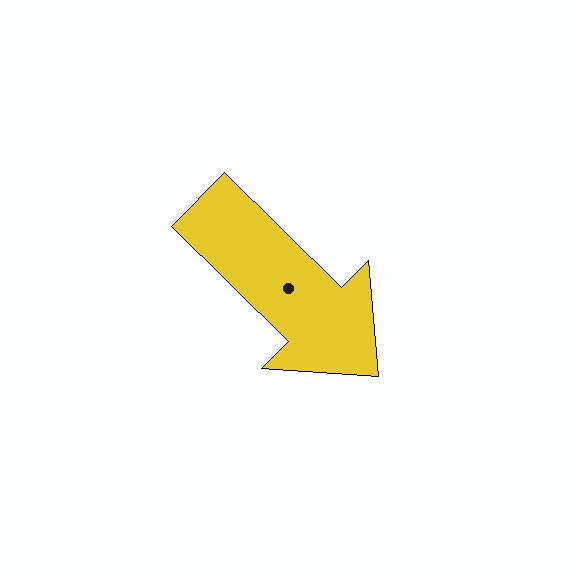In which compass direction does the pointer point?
Southeast.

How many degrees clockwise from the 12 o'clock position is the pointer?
Approximately 135 degrees.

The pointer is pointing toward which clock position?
Roughly 4 o'clock.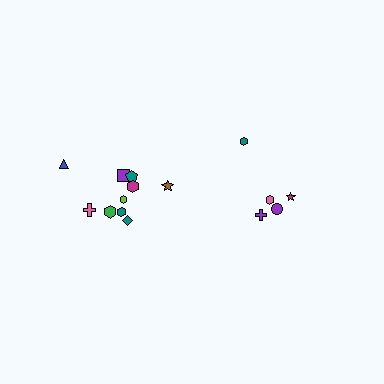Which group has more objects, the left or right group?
The left group.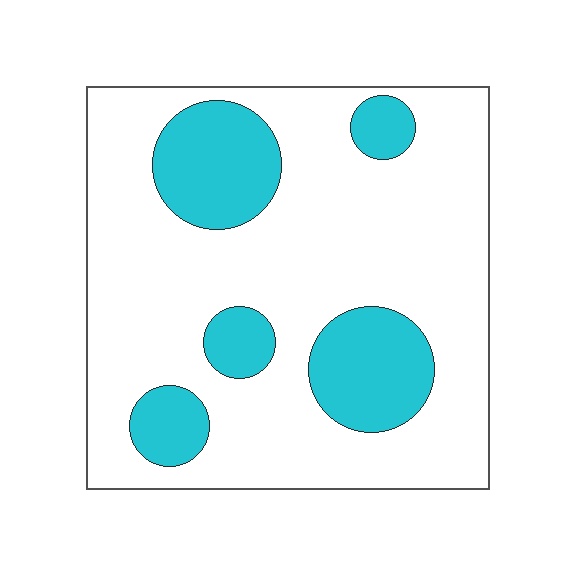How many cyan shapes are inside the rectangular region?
5.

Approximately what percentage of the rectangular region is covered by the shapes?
Approximately 25%.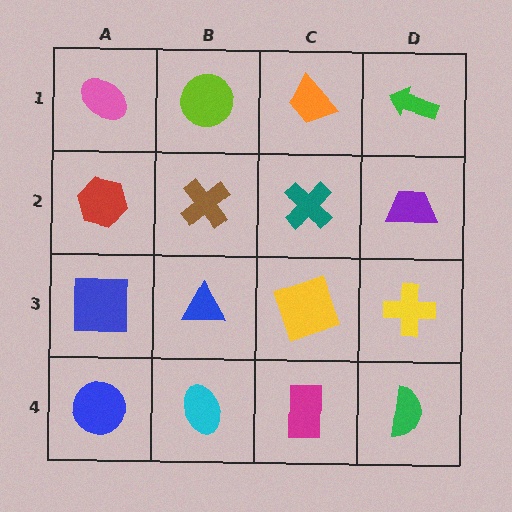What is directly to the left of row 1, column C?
A lime circle.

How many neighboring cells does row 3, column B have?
4.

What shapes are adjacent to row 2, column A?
A pink ellipse (row 1, column A), a blue square (row 3, column A), a brown cross (row 2, column B).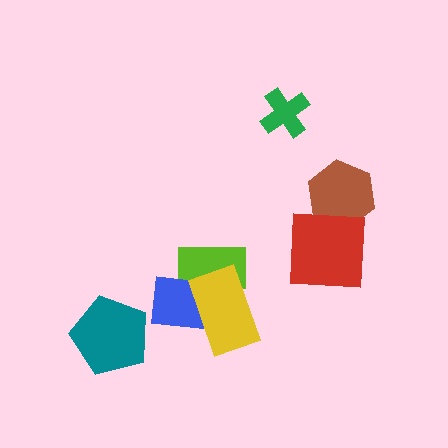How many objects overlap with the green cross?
0 objects overlap with the green cross.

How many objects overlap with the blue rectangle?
2 objects overlap with the blue rectangle.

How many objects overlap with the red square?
1 object overlaps with the red square.